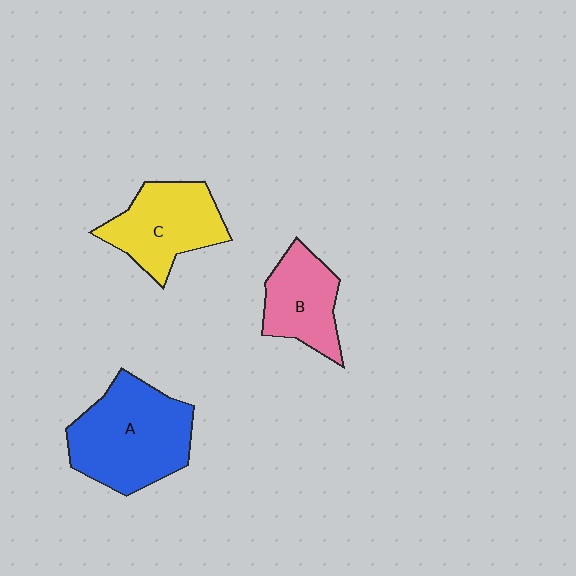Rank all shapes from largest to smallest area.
From largest to smallest: A (blue), C (yellow), B (pink).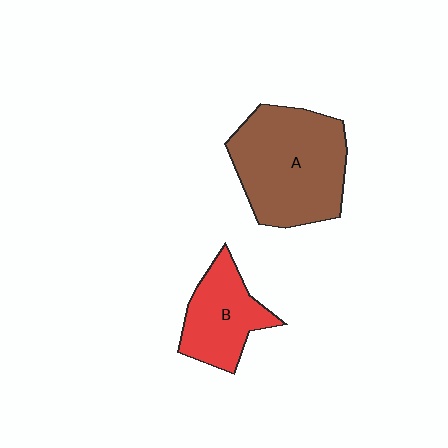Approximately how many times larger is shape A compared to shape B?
Approximately 1.8 times.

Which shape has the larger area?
Shape A (brown).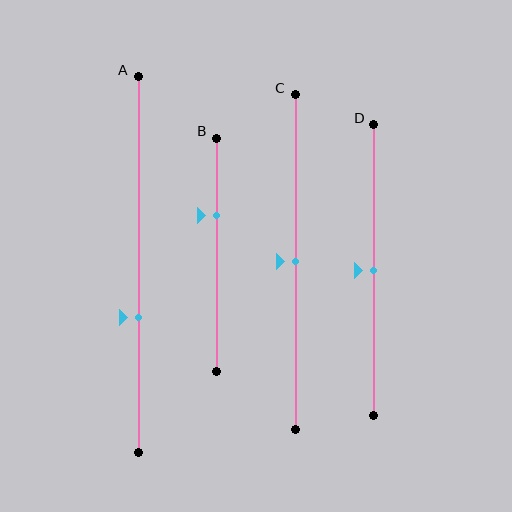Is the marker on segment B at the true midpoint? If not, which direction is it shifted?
No, the marker on segment B is shifted upward by about 17% of the segment length.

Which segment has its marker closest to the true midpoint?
Segment C has its marker closest to the true midpoint.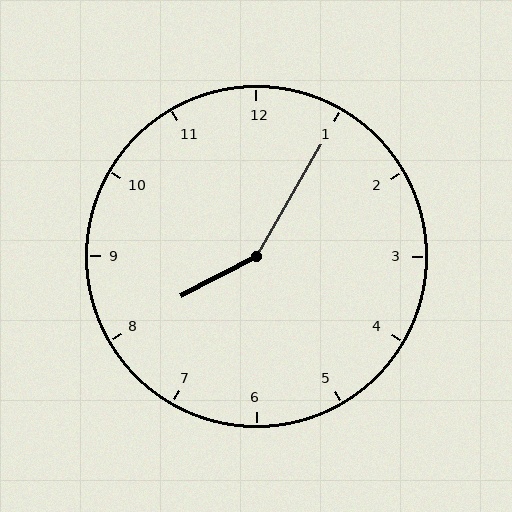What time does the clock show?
8:05.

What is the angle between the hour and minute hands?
Approximately 148 degrees.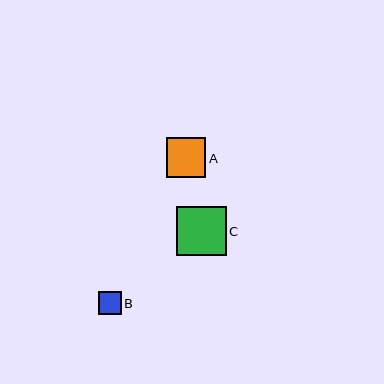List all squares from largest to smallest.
From largest to smallest: C, A, B.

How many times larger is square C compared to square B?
Square C is approximately 2.2 times the size of square B.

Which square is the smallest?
Square B is the smallest with a size of approximately 23 pixels.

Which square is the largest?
Square C is the largest with a size of approximately 49 pixels.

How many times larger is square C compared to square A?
Square C is approximately 1.2 times the size of square A.